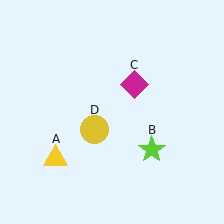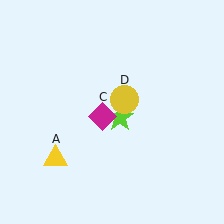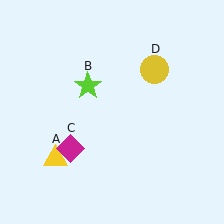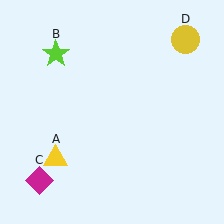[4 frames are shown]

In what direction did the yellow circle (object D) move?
The yellow circle (object D) moved up and to the right.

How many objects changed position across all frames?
3 objects changed position: lime star (object B), magenta diamond (object C), yellow circle (object D).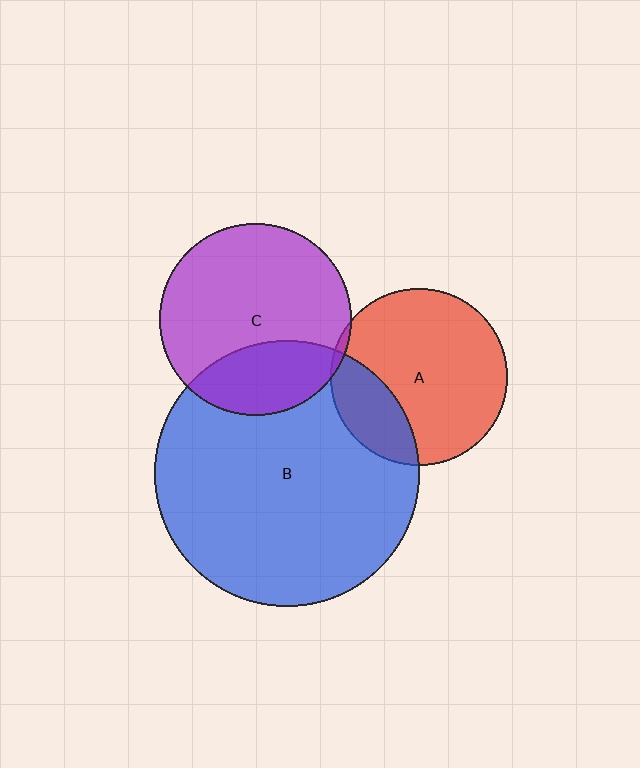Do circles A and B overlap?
Yes.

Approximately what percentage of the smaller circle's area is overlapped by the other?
Approximately 25%.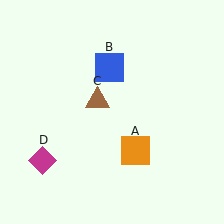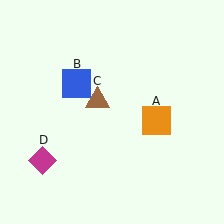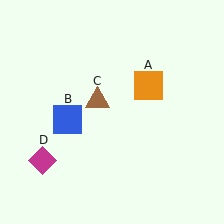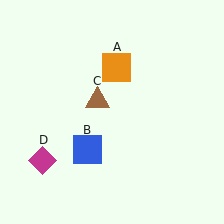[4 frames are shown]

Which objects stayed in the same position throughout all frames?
Brown triangle (object C) and magenta diamond (object D) remained stationary.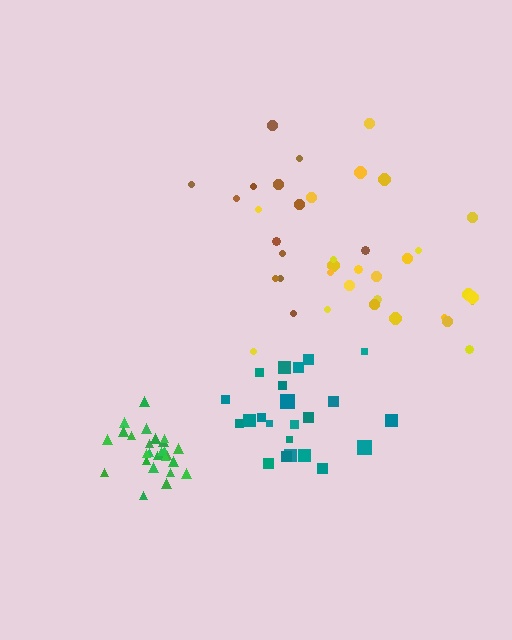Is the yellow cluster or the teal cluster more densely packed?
Teal.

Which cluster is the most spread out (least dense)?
Brown.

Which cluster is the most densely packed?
Green.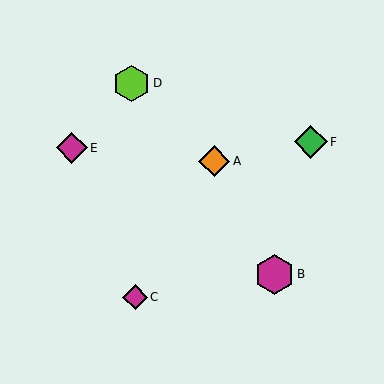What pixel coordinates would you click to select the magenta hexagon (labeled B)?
Click at (274, 274) to select the magenta hexagon B.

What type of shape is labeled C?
Shape C is a magenta diamond.